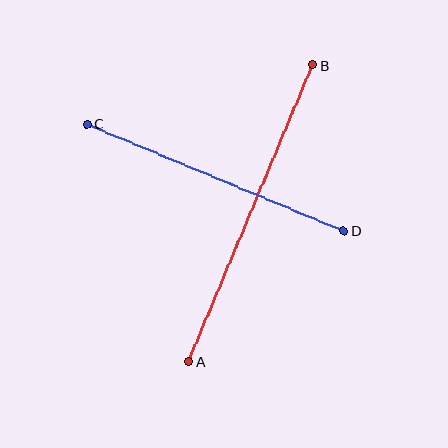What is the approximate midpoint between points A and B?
The midpoint is at approximately (251, 213) pixels.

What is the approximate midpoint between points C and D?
The midpoint is at approximately (215, 177) pixels.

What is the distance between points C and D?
The distance is approximately 278 pixels.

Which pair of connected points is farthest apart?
Points A and B are farthest apart.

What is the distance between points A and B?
The distance is approximately 321 pixels.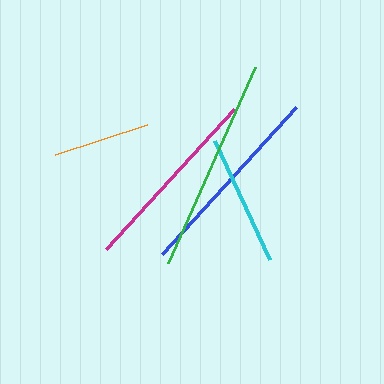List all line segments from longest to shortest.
From longest to shortest: green, blue, magenta, cyan, orange.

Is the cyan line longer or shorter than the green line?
The green line is longer than the cyan line.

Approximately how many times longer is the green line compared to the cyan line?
The green line is approximately 1.6 times the length of the cyan line.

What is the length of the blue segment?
The blue segment is approximately 199 pixels long.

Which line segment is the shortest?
The orange line is the shortest at approximately 96 pixels.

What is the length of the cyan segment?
The cyan segment is approximately 131 pixels long.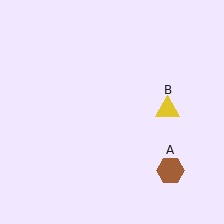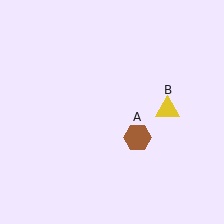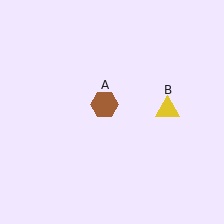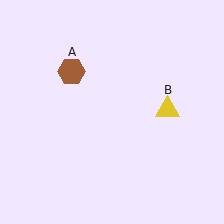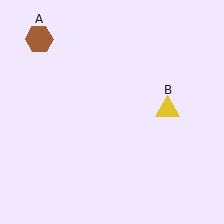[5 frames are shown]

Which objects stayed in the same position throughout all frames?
Yellow triangle (object B) remained stationary.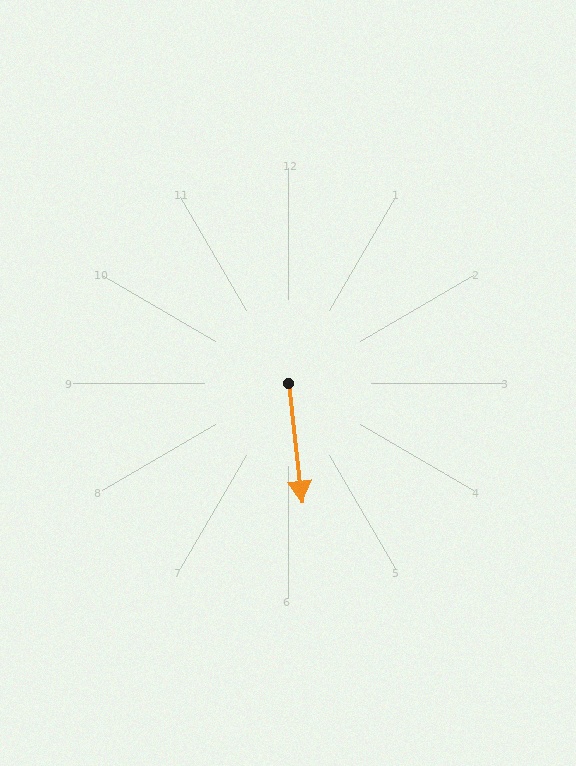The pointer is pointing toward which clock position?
Roughly 6 o'clock.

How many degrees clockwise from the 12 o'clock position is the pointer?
Approximately 173 degrees.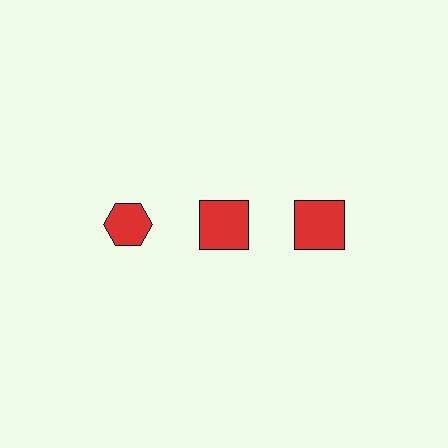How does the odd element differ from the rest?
It has a different shape: hexagon instead of square.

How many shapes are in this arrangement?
There are 3 shapes arranged in a grid pattern.